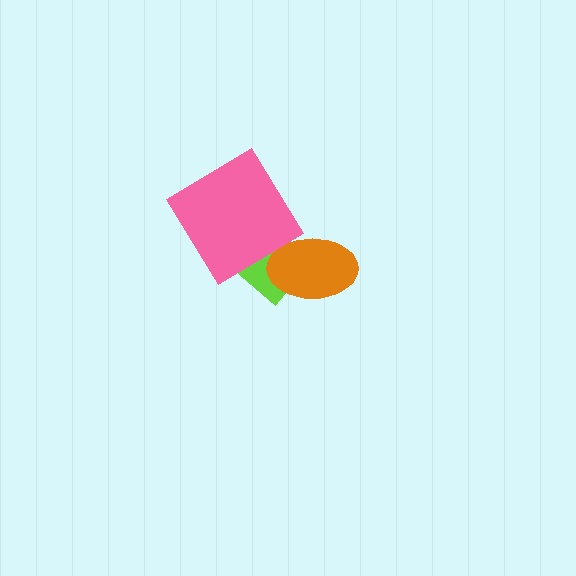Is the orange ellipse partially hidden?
No, no other shape covers it.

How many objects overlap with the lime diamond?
2 objects overlap with the lime diamond.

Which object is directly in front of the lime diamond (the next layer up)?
The orange ellipse is directly in front of the lime diamond.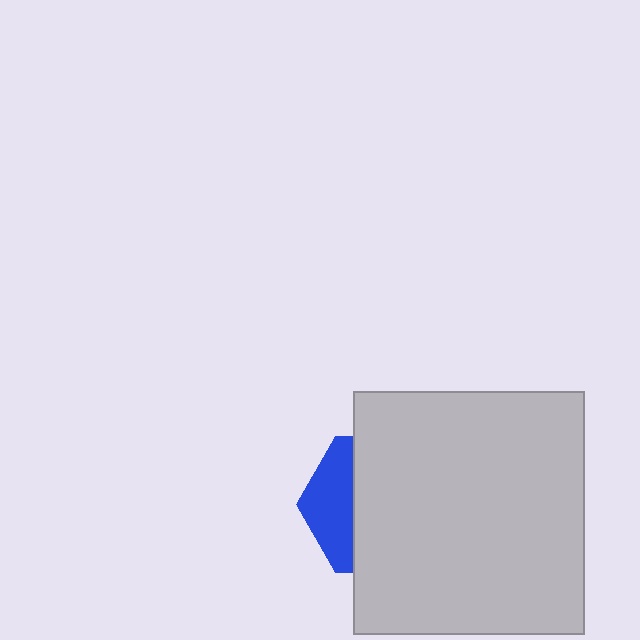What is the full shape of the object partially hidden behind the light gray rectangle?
The partially hidden object is a blue hexagon.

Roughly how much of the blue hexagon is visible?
A small part of it is visible (roughly 32%).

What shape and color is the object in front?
The object in front is a light gray rectangle.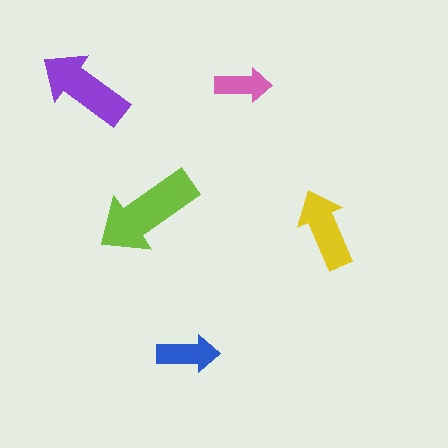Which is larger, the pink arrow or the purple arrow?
The purple one.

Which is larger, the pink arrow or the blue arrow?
The blue one.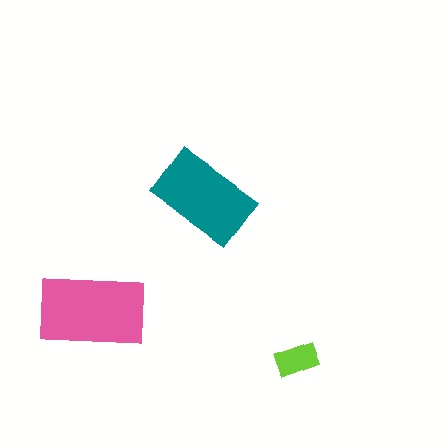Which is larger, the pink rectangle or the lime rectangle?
The pink one.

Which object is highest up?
The teal rectangle is topmost.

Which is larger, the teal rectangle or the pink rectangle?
The pink one.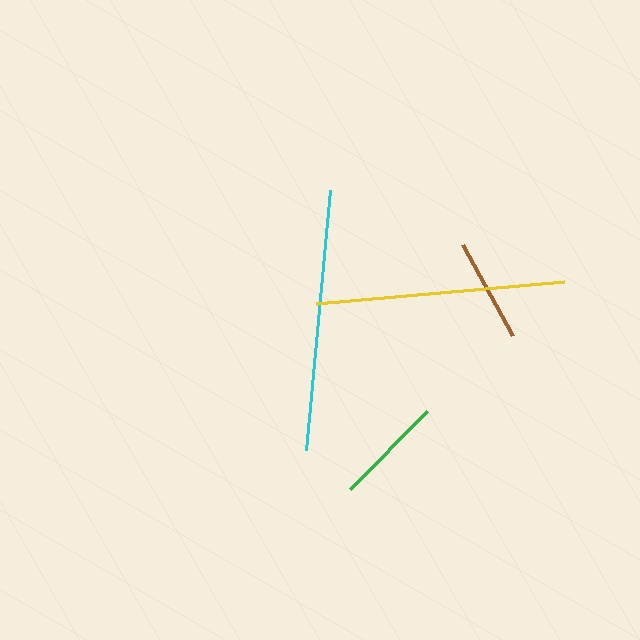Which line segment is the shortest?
The brown line is the shortest at approximately 104 pixels.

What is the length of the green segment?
The green segment is approximately 110 pixels long.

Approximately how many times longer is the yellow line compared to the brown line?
The yellow line is approximately 2.4 times the length of the brown line.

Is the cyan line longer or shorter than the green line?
The cyan line is longer than the green line.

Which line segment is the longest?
The cyan line is the longest at approximately 261 pixels.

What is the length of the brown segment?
The brown segment is approximately 104 pixels long.